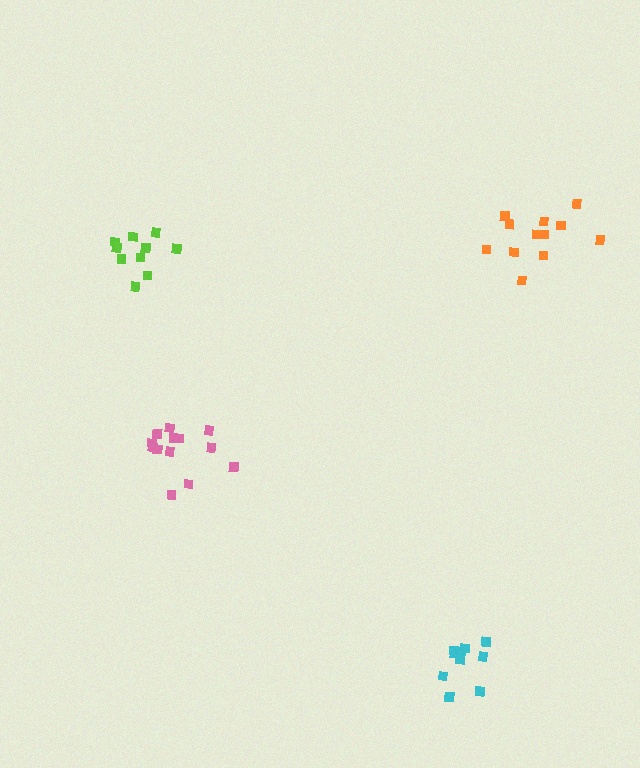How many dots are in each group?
Group 1: 13 dots, Group 2: 10 dots, Group 3: 10 dots, Group 4: 12 dots (45 total).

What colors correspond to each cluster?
The clusters are colored: pink, lime, cyan, orange.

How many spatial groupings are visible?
There are 4 spatial groupings.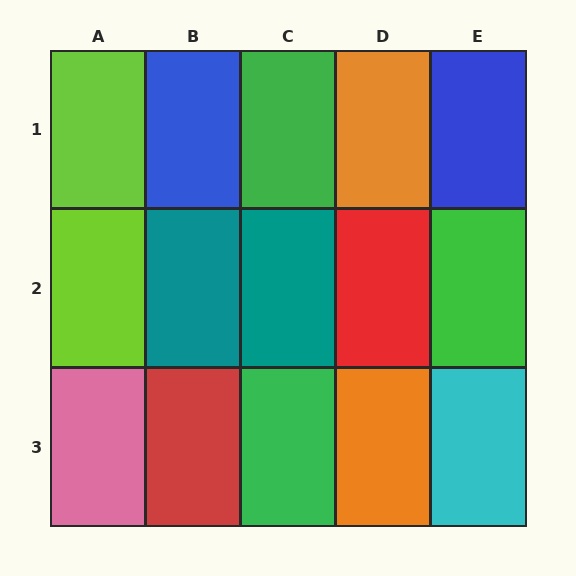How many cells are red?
2 cells are red.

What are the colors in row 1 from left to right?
Lime, blue, green, orange, blue.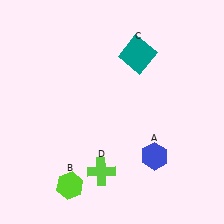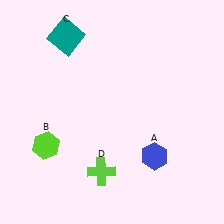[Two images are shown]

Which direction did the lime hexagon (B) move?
The lime hexagon (B) moved up.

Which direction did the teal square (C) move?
The teal square (C) moved left.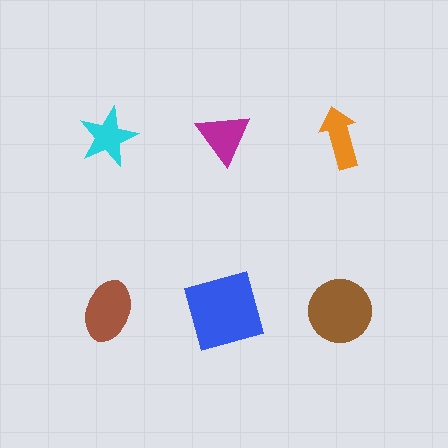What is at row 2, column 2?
A blue square.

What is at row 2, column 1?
A brown ellipse.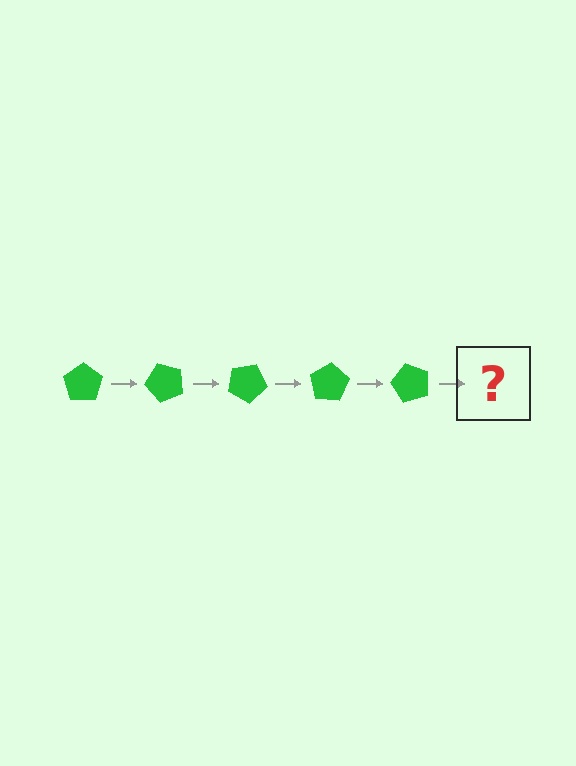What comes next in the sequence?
The next element should be a green pentagon rotated 250 degrees.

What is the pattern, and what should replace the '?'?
The pattern is that the pentagon rotates 50 degrees each step. The '?' should be a green pentagon rotated 250 degrees.